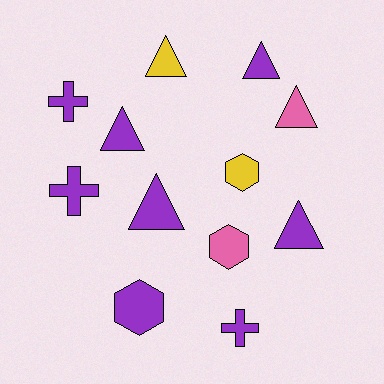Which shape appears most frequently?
Triangle, with 6 objects.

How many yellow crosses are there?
There are no yellow crosses.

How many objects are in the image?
There are 12 objects.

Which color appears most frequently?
Purple, with 8 objects.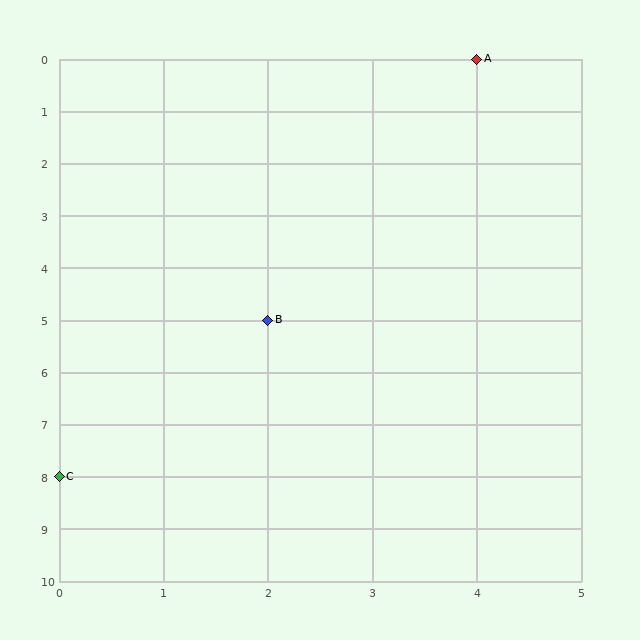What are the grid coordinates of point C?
Point C is at grid coordinates (0, 8).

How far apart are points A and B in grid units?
Points A and B are 2 columns and 5 rows apart (about 5.4 grid units diagonally).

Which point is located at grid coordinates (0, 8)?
Point C is at (0, 8).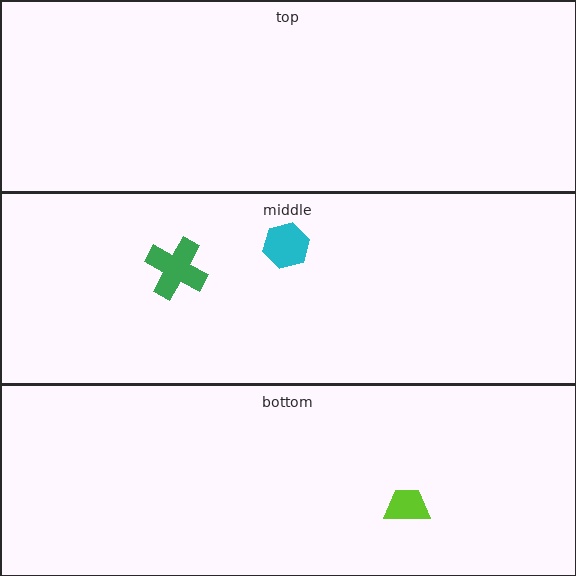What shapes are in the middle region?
The green cross, the cyan hexagon.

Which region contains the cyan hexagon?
The middle region.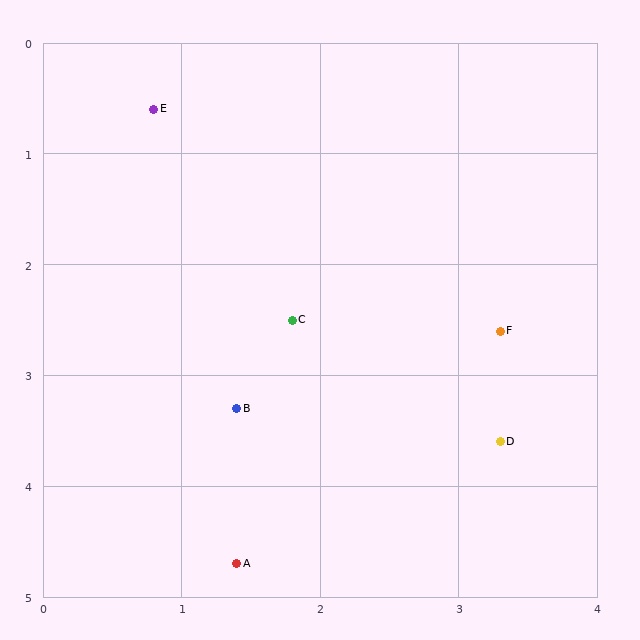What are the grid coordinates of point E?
Point E is at approximately (0.8, 0.6).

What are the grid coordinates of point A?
Point A is at approximately (1.4, 4.7).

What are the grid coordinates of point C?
Point C is at approximately (1.8, 2.5).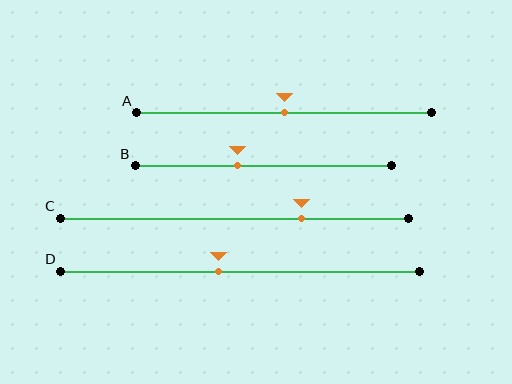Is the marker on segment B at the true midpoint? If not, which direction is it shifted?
No, the marker on segment B is shifted to the left by about 10% of the segment length.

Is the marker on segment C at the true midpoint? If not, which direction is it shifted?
No, the marker on segment C is shifted to the right by about 19% of the segment length.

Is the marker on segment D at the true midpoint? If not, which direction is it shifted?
No, the marker on segment D is shifted to the left by about 6% of the segment length.